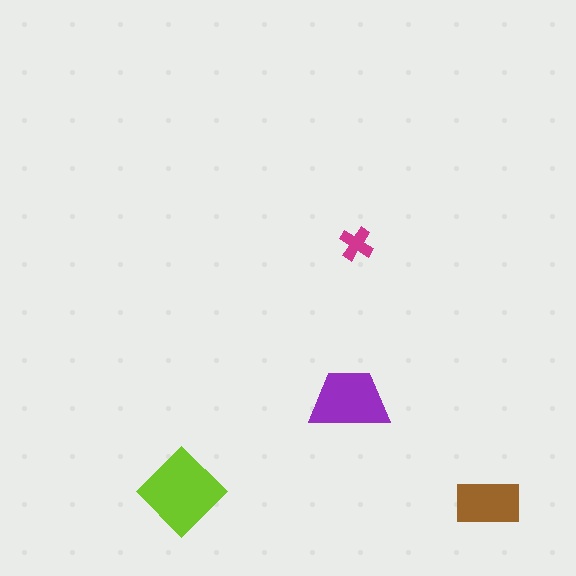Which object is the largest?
The lime diamond.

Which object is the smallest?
The magenta cross.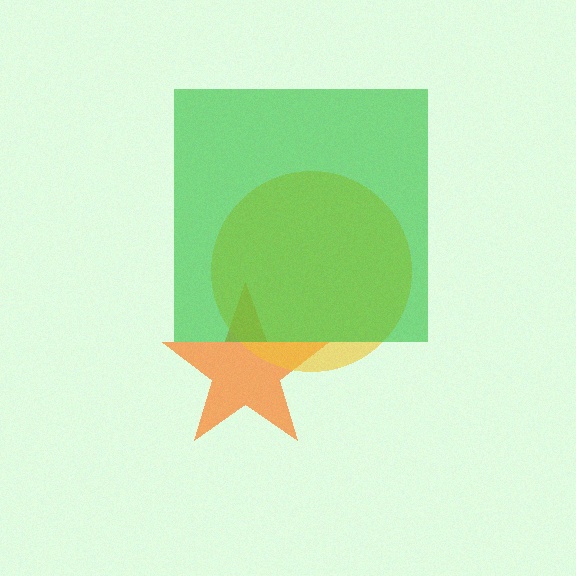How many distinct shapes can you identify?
There are 3 distinct shapes: an orange star, a yellow circle, a green square.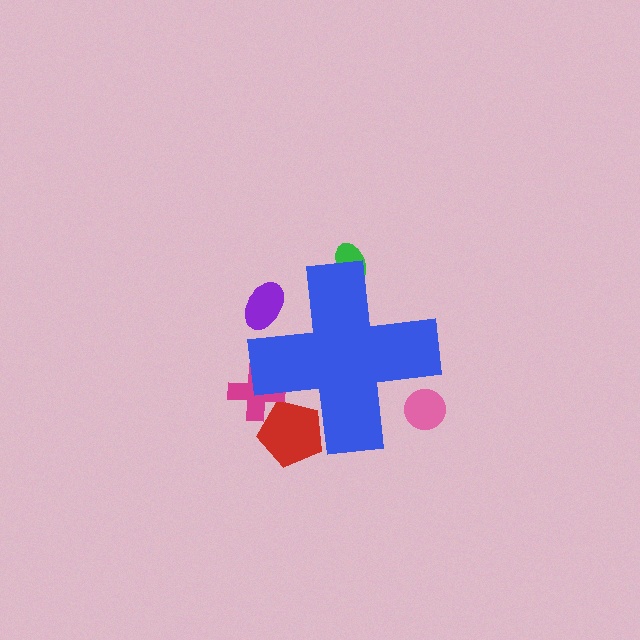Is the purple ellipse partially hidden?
Yes, the purple ellipse is partially hidden behind the blue cross.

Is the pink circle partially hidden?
Yes, the pink circle is partially hidden behind the blue cross.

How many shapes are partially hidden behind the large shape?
6 shapes are partially hidden.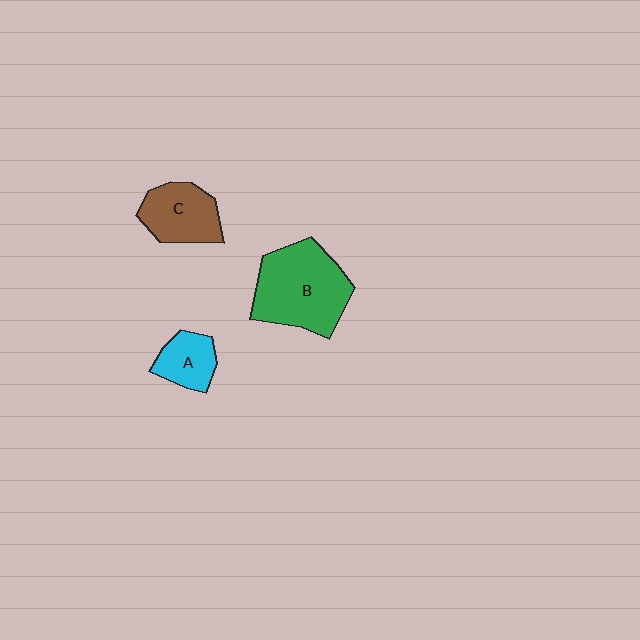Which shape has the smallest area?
Shape A (cyan).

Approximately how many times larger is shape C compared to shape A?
Approximately 1.4 times.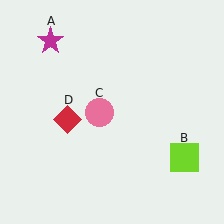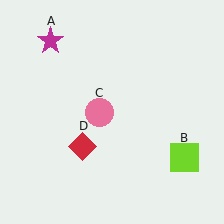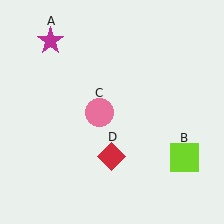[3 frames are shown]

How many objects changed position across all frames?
1 object changed position: red diamond (object D).